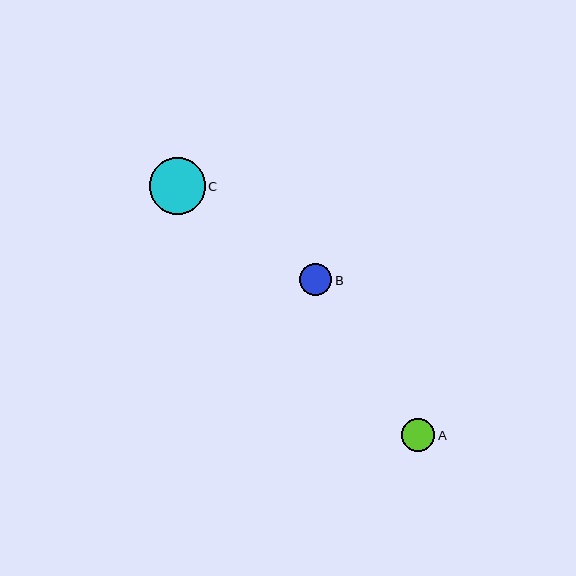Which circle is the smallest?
Circle B is the smallest with a size of approximately 32 pixels.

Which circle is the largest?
Circle C is the largest with a size of approximately 56 pixels.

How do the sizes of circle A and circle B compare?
Circle A and circle B are approximately the same size.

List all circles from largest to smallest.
From largest to smallest: C, A, B.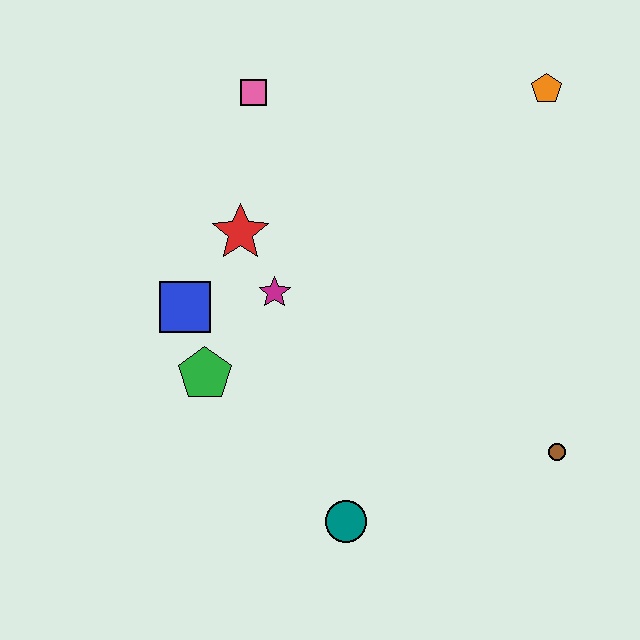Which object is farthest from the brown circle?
The pink square is farthest from the brown circle.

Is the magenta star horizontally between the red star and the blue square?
No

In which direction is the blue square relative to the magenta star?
The blue square is to the left of the magenta star.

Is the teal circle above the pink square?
No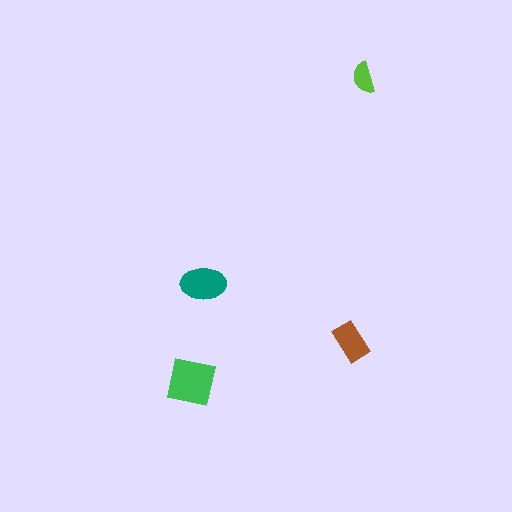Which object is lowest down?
The green square is bottommost.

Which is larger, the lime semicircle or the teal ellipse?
The teal ellipse.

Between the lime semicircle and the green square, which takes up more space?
The green square.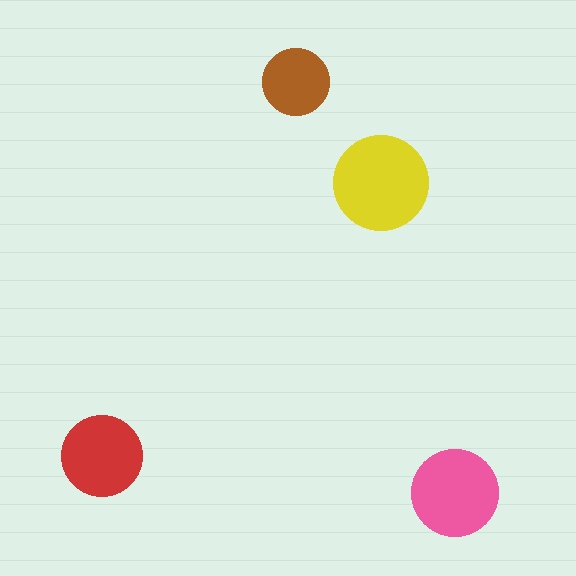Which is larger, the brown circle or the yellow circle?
The yellow one.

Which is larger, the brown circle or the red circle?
The red one.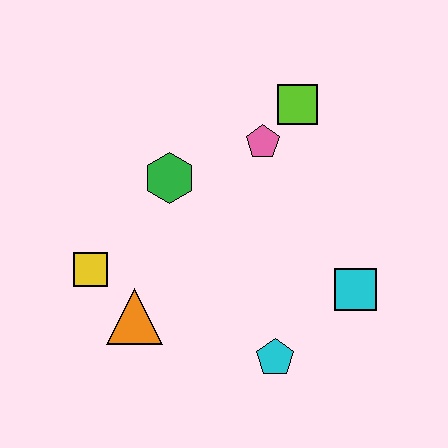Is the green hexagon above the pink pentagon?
No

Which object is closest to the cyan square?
The cyan pentagon is closest to the cyan square.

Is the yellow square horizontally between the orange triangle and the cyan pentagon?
No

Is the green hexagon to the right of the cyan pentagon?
No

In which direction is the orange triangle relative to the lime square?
The orange triangle is below the lime square.